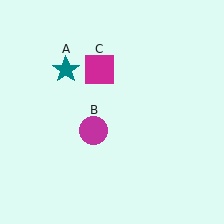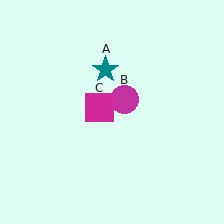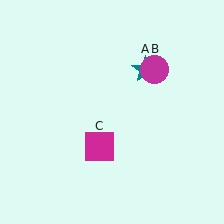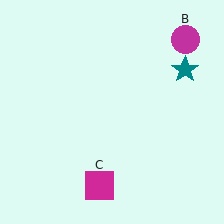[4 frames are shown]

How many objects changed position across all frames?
3 objects changed position: teal star (object A), magenta circle (object B), magenta square (object C).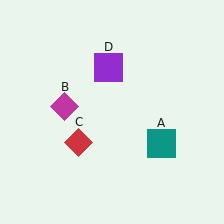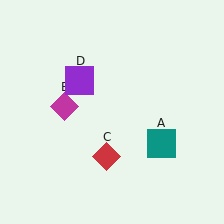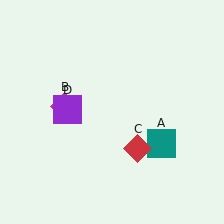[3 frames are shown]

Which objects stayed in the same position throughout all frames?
Teal square (object A) and magenta diamond (object B) remained stationary.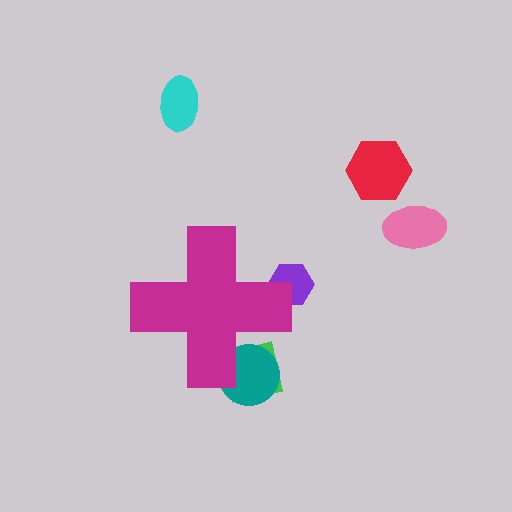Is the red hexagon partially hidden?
No, the red hexagon is fully visible.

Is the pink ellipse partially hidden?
No, the pink ellipse is fully visible.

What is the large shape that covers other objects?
A magenta cross.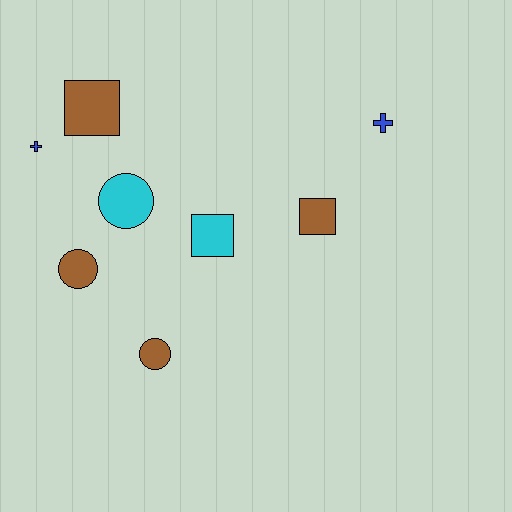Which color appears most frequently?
Brown, with 4 objects.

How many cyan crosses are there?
There are no cyan crosses.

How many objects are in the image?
There are 8 objects.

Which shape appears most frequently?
Circle, with 3 objects.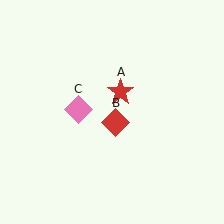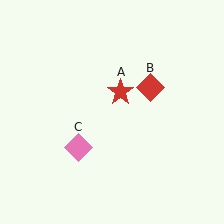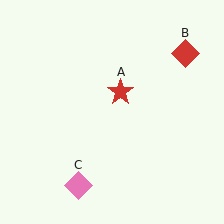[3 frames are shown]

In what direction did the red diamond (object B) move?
The red diamond (object B) moved up and to the right.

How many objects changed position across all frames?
2 objects changed position: red diamond (object B), pink diamond (object C).